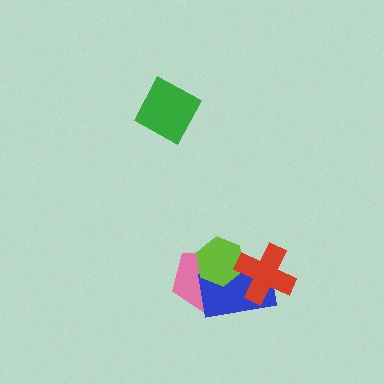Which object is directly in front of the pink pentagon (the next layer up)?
The blue rectangle is directly in front of the pink pentagon.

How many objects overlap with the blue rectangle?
3 objects overlap with the blue rectangle.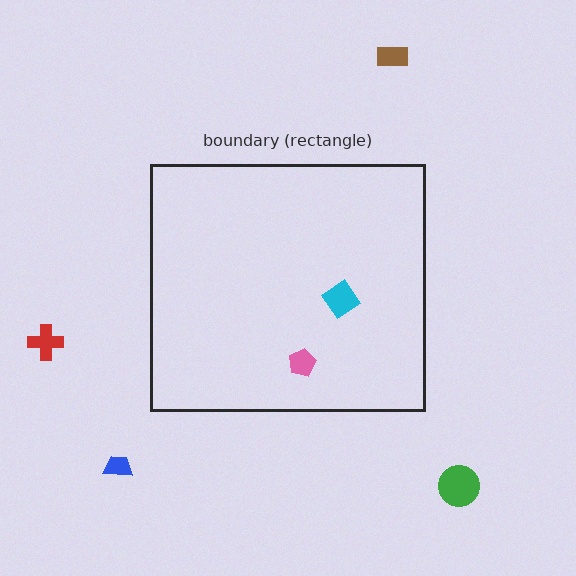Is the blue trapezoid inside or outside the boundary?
Outside.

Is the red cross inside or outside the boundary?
Outside.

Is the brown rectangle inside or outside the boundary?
Outside.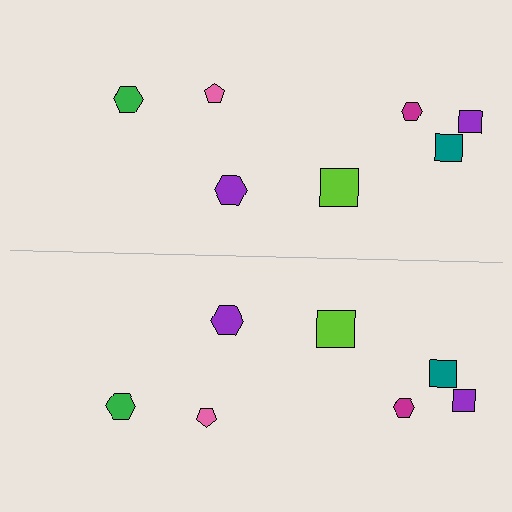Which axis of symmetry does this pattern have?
The pattern has a horizontal axis of symmetry running through the center of the image.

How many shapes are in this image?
There are 14 shapes in this image.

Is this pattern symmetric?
Yes, this pattern has bilateral (reflection) symmetry.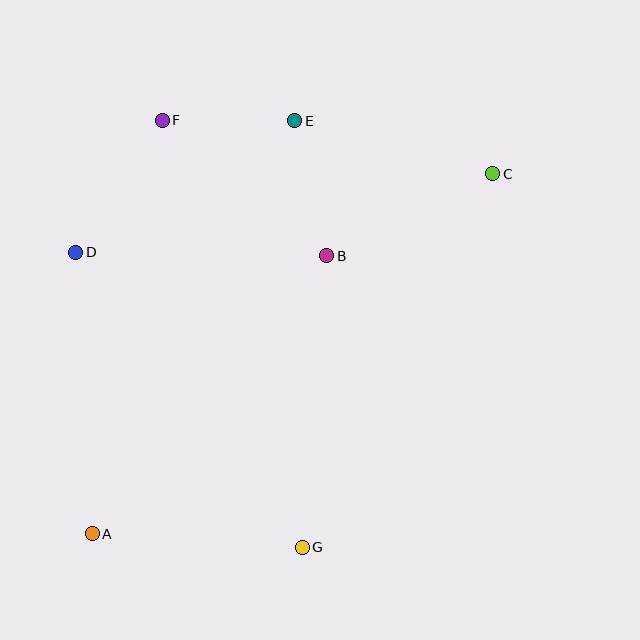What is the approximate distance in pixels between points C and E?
The distance between C and E is approximately 205 pixels.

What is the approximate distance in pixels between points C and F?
The distance between C and F is approximately 335 pixels.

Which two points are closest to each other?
Points E and F are closest to each other.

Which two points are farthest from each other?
Points A and C are farthest from each other.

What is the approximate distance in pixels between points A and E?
The distance between A and E is approximately 460 pixels.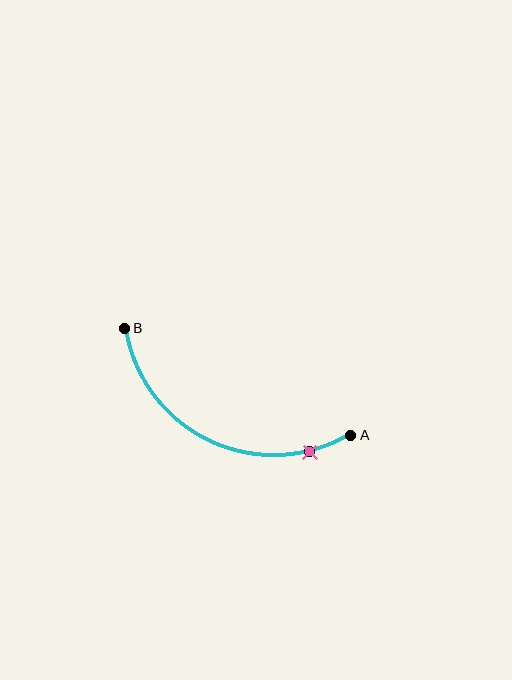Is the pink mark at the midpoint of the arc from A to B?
No. The pink mark lies on the arc but is closer to endpoint A. The arc midpoint would be at the point on the curve equidistant along the arc from both A and B.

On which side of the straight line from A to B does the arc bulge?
The arc bulges below the straight line connecting A and B.